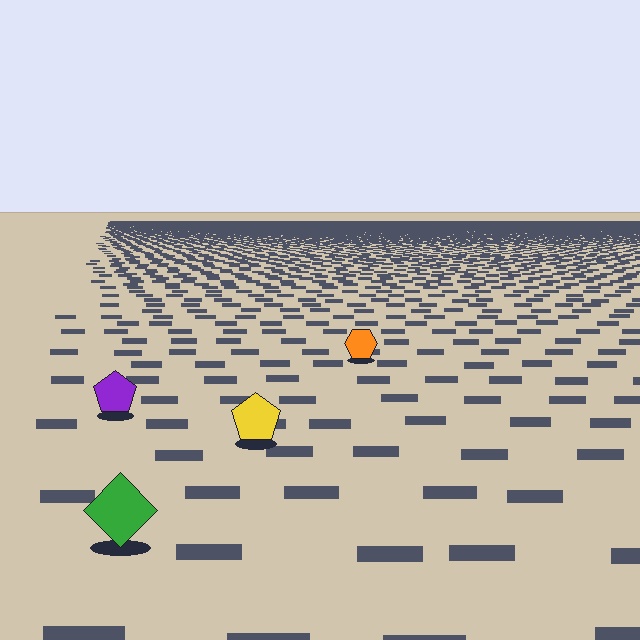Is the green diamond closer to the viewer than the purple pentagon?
Yes. The green diamond is closer — you can tell from the texture gradient: the ground texture is coarser near it.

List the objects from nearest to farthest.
From nearest to farthest: the green diamond, the yellow pentagon, the purple pentagon, the orange hexagon.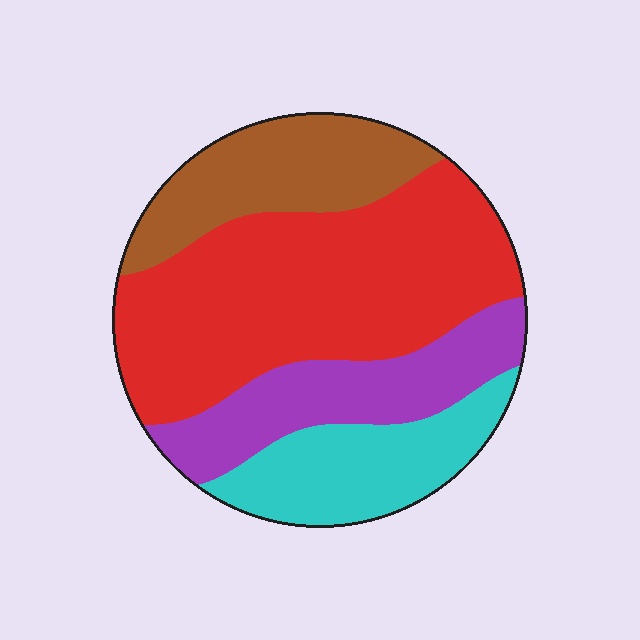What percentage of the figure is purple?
Purple takes up between a sixth and a third of the figure.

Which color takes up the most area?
Red, at roughly 45%.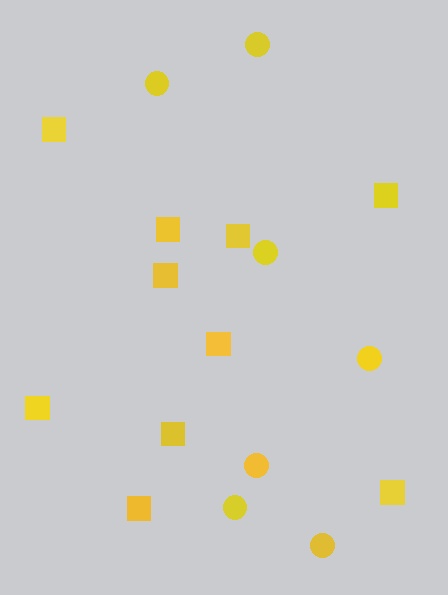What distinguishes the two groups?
There are 2 groups: one group of circles (7) and one group of squares (10).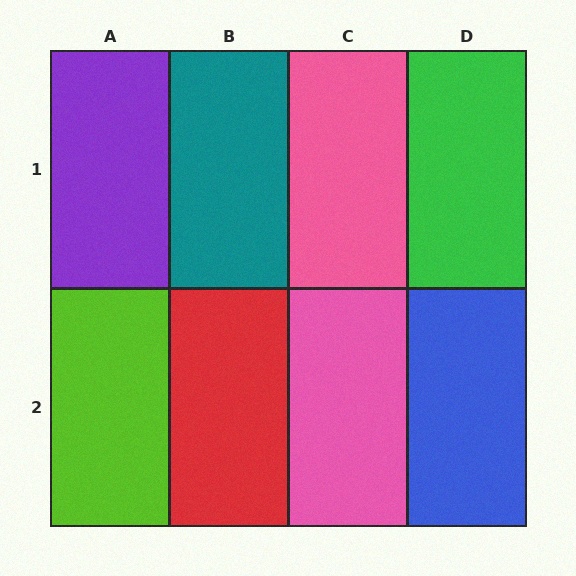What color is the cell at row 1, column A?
Purple.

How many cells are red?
1 cell is red.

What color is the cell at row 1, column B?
Teal.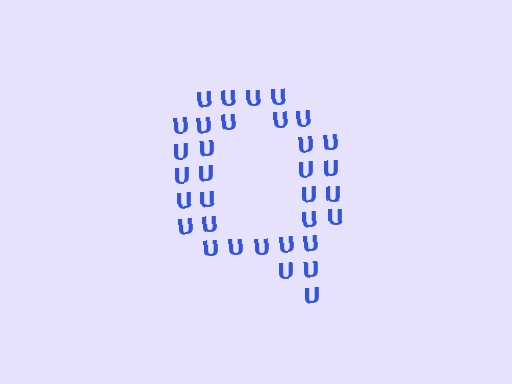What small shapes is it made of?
It is made of small letter U's.